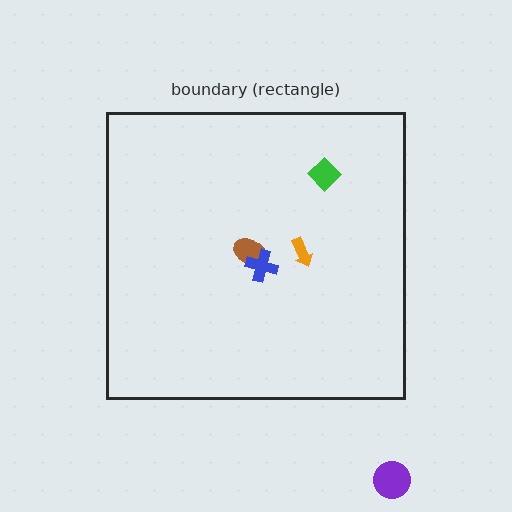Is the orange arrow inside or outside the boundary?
Inside.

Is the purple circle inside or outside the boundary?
Outside.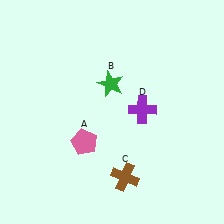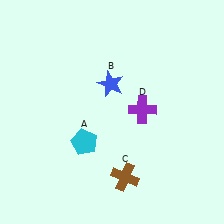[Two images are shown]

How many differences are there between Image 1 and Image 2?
There are 2 differences between the two images.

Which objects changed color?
A changed from pink to cyan. B changed from green to blue.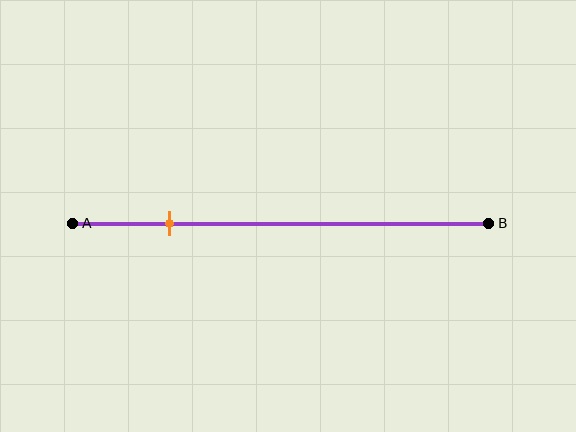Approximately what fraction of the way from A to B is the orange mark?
The orange mark is approximately 25% of the way from A to B.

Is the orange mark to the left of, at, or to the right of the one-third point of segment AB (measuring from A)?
The orange mark is to the left of the one-third point of segment AB.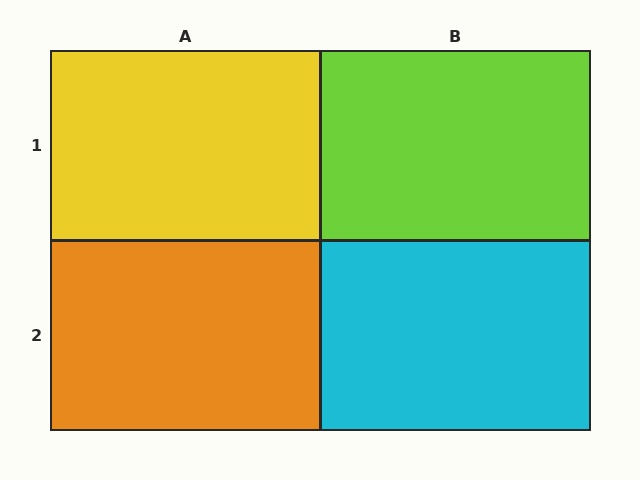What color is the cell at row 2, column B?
Cyan.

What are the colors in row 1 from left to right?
Yellow, lime.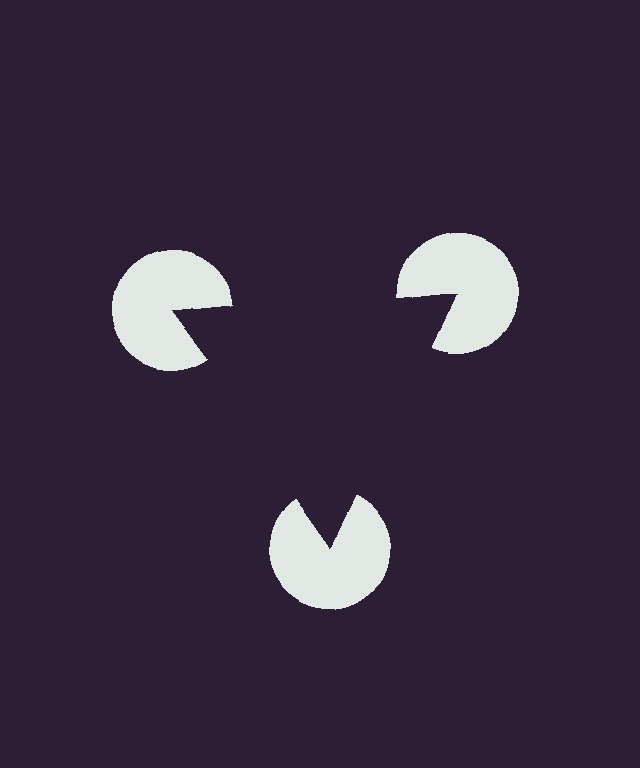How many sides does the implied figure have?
3 sides.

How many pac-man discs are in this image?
There are 3 — one at each vertex of the illusory triangle.